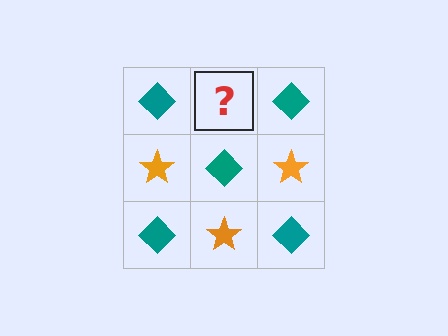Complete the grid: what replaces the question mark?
The question mark should be replaced with an orange star.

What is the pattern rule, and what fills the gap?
The rule is that it alternates teal diamond and orange star in a checkerboard pattern. The gap should be filled with an orange star.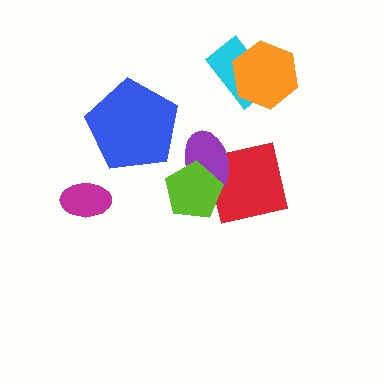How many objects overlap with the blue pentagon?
0 objects overlap with the blue pentagon.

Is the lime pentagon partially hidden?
No, no other shape covers it.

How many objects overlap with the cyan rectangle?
1 object overlaps with the cyan rectangle.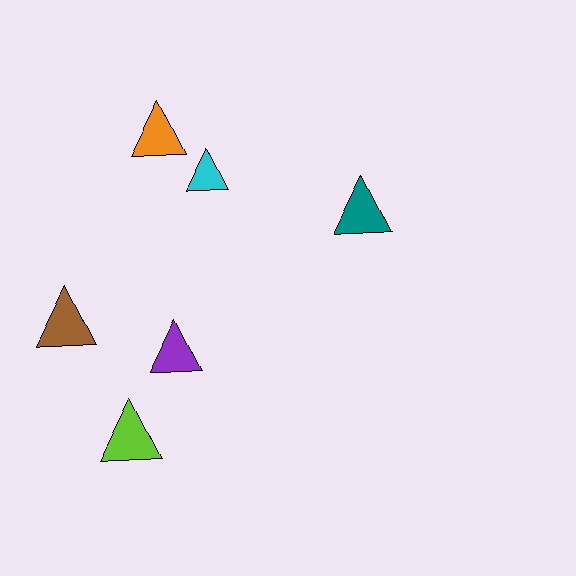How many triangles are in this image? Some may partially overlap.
There are 6 triangles.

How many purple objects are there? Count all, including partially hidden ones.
There is 1 purple object.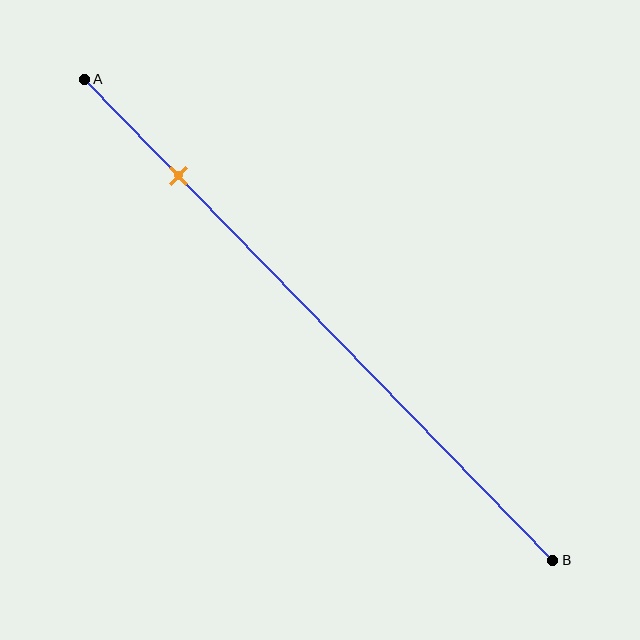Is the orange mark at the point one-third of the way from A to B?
No, the mark is at about 20% from A, not at the 33% one-third point.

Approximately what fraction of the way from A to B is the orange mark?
The orange mark is approximately 20% of the way from A to B.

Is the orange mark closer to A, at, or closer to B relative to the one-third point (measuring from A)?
The orange mark is closer to point A than the one-third point of segment AB.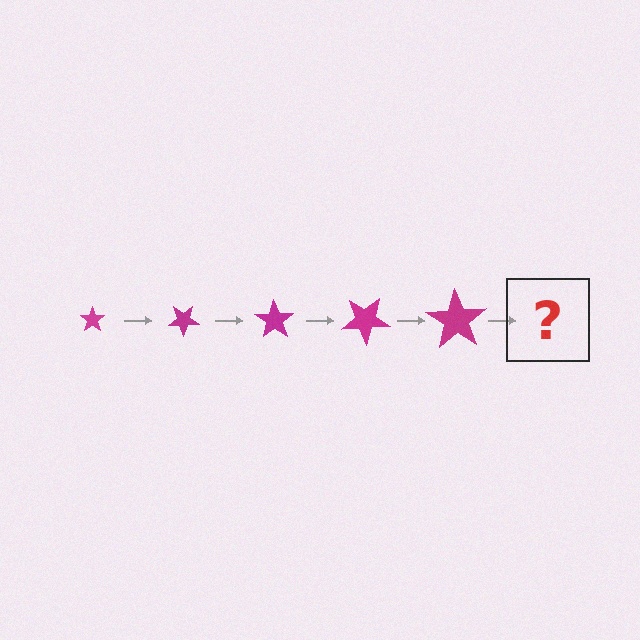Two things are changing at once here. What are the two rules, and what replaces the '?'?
The two rules are that the star grows larger each step and it rotates 35 degrees each step. The '?' should be a star, larger than the previous one and rotated 175 degrees from the start.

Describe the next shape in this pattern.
It should be a star, larger than the previous one and rotated 175 degrees from the start.